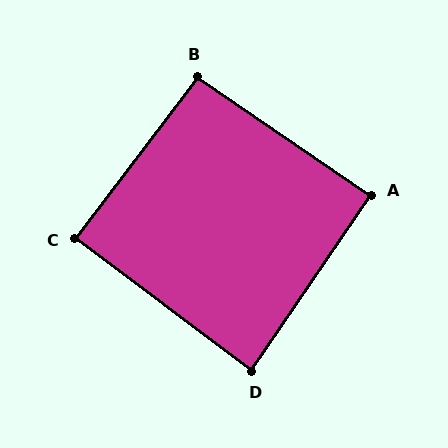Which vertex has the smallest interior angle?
D, at approximately 87 degrees.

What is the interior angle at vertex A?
Approximately 90 degrees (approximately right).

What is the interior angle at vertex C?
Approximately 90 degrees (approximately right).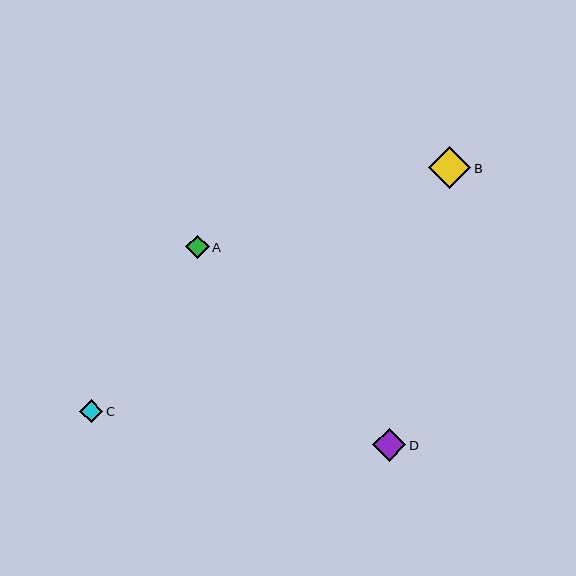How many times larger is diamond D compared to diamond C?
Diamond D is approximately 1.4 times the size of diamond C.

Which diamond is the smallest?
Diamond C is the smallest with a size of approximately 23 pixels.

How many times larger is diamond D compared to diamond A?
Diamond D is approximately 1.4 times the size of diamond A.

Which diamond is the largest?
Diamond B is the largest with a size of approximately 42 pixels.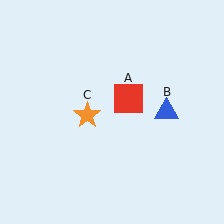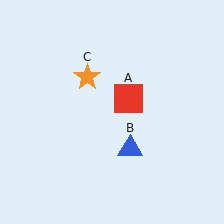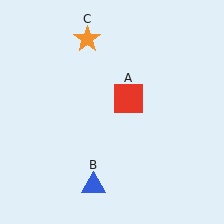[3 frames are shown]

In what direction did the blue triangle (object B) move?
The blue triangle (object B) moved down and to the left.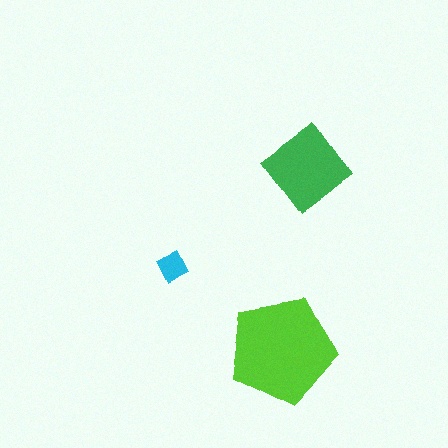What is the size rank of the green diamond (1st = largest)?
2nd.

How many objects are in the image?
There are 3 objects in the image.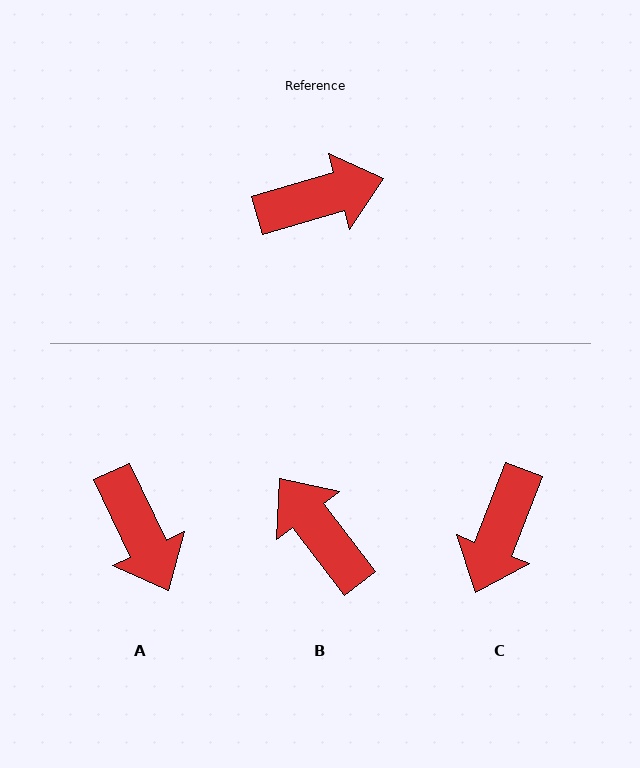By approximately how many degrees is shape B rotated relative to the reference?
Approximately 112 degrees counter-clockwise.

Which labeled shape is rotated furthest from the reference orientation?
C, about 127 degrees away.